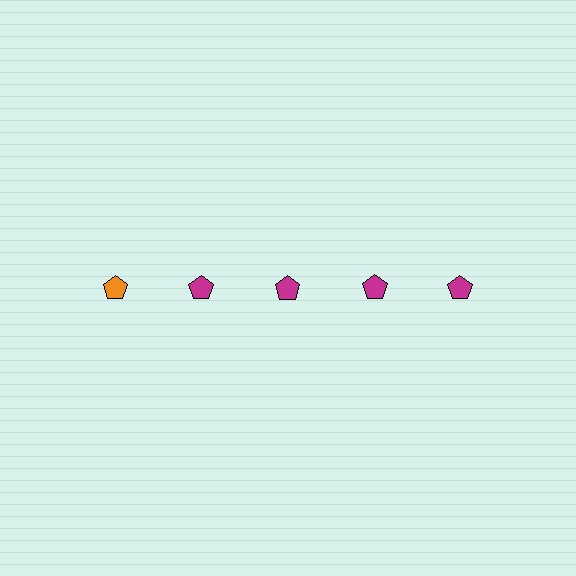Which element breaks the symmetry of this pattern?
The orange pentagon in the top row, leftmost column breaks the symmetry. All other shapes are magenta pentagons.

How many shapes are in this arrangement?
There are 5 shapes arranged in a grid pattern.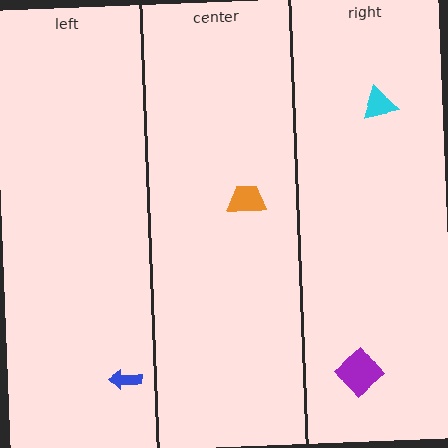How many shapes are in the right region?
2.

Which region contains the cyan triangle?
The right region.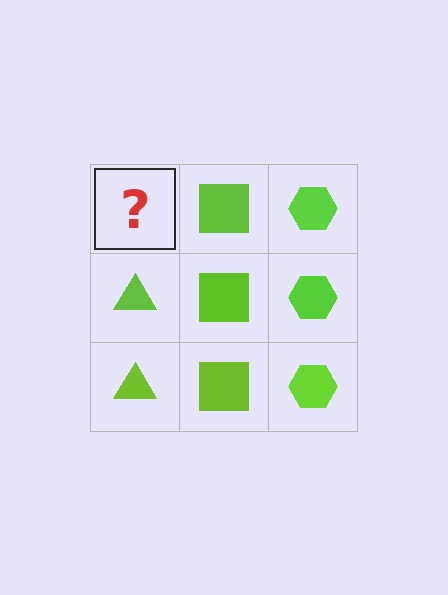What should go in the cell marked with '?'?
The missing cell should contain a lime triangle.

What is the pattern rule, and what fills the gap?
The rule is that each column has a consistent shape. The gap should be filled with a lime triangle.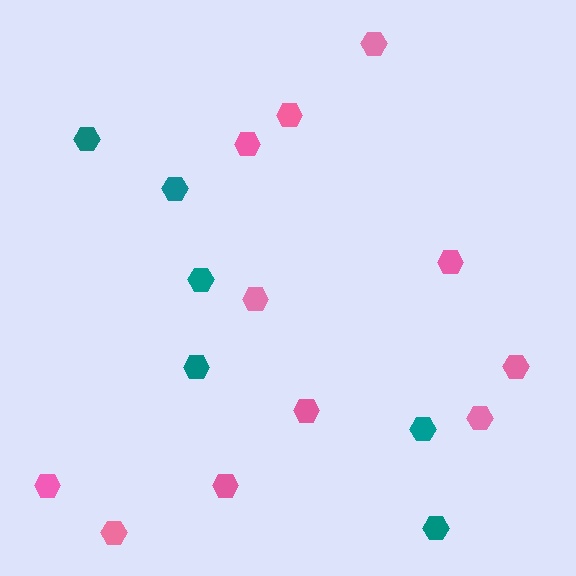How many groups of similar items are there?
There are 2 groups: one group of pink hexagons (11) and one group of teal hexagons (6).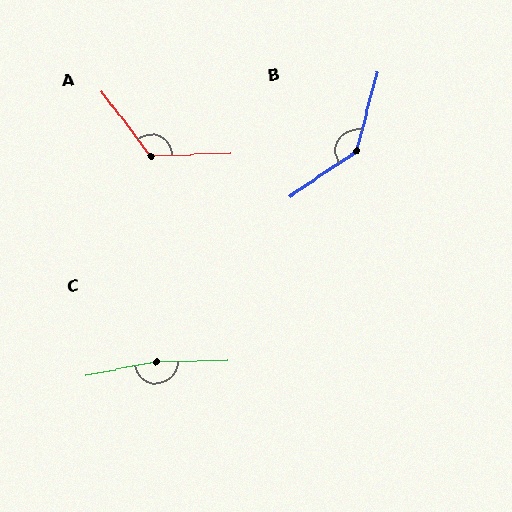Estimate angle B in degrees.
Approximately 140 degrees.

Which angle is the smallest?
A, at approximately 125 degrees.